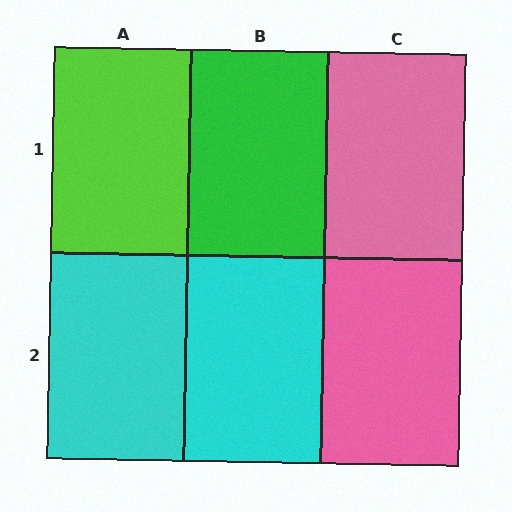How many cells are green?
1 cell is green.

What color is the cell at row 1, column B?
Green.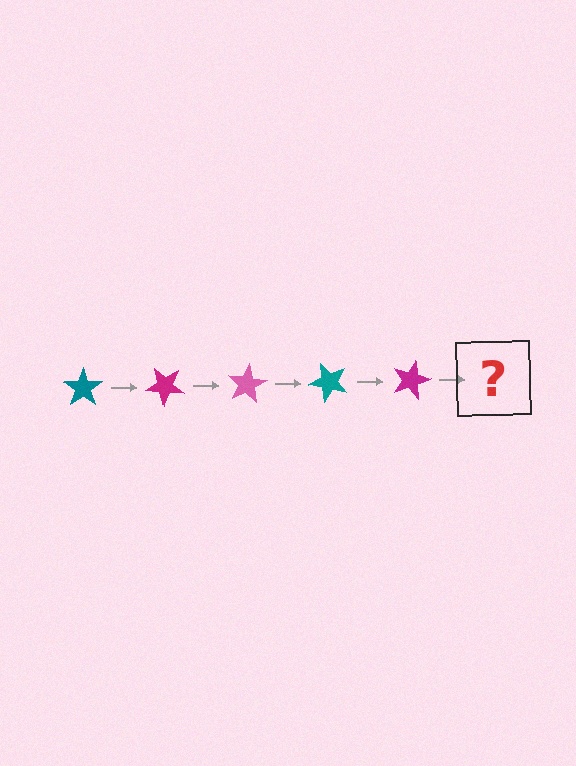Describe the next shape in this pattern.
It should be a pink star, rotated 200 degrees from the start.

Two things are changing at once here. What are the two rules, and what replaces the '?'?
The two rules are that it rotates 40 degrees each step and the color cycles through teal, magenta, and pink. The '?' should be a pink star, rotated 200 degrees from the start.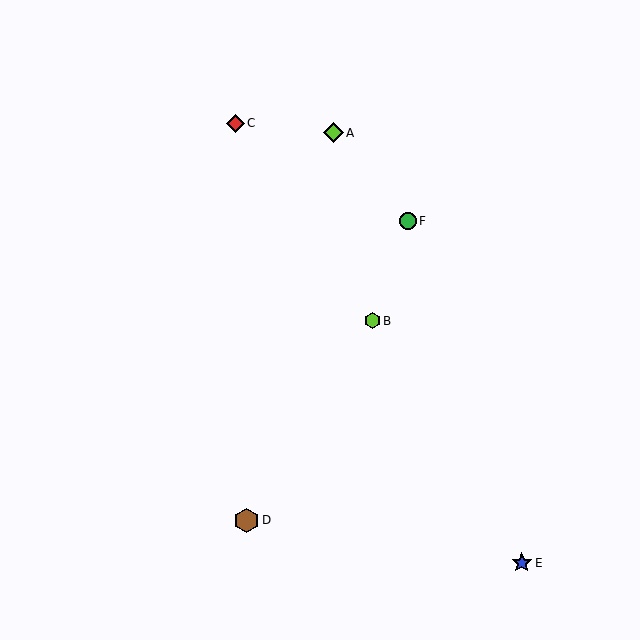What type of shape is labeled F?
Shape F is a green circle.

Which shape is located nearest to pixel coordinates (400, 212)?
The green circle (labeled F) at (408, 221) is nearest to that location.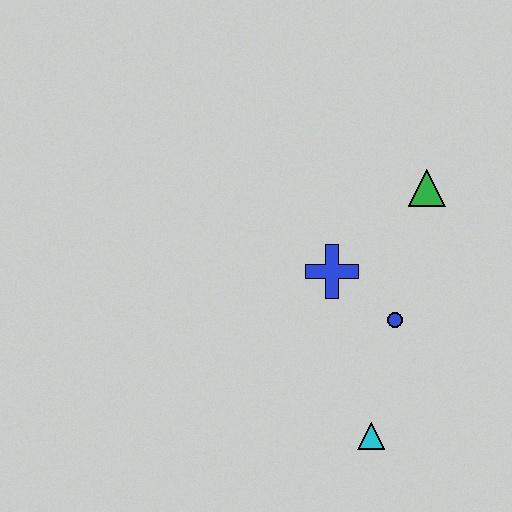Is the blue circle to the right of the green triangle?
No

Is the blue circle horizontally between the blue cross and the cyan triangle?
No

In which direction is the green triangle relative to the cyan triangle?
The green triangle is above the cyan triangle.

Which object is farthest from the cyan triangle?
The green triangle is farthest from the cyan triangle.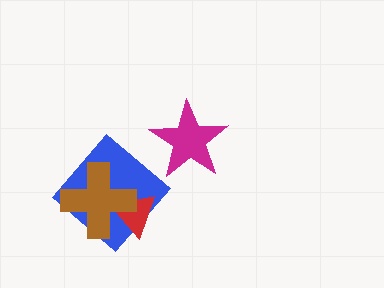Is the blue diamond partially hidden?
Yes, it is partially covered by another shape.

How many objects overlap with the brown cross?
2 objects overlap with the brown cross.